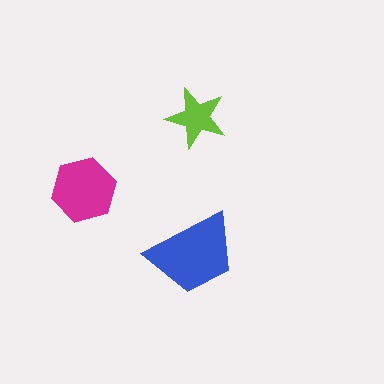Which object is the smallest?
The lime star.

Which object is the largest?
The blue trapezoid.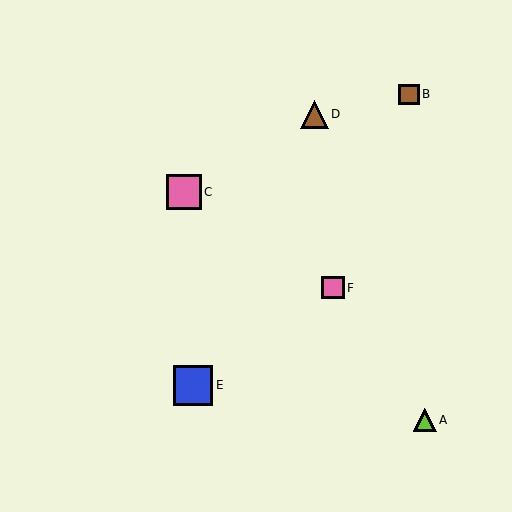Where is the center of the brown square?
The center of the brown square is at (409, 95).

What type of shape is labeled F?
Shape F is a pink square.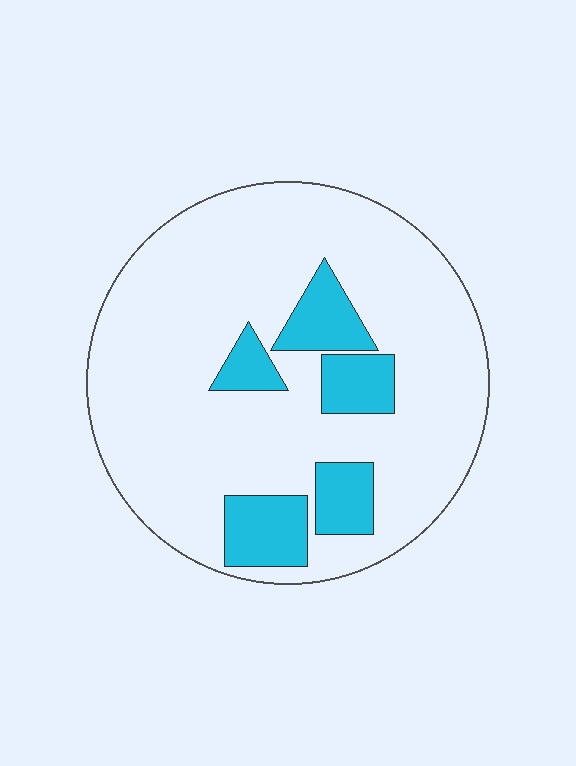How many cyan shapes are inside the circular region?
5.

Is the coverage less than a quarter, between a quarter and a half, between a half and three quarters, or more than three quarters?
Less than a quarter.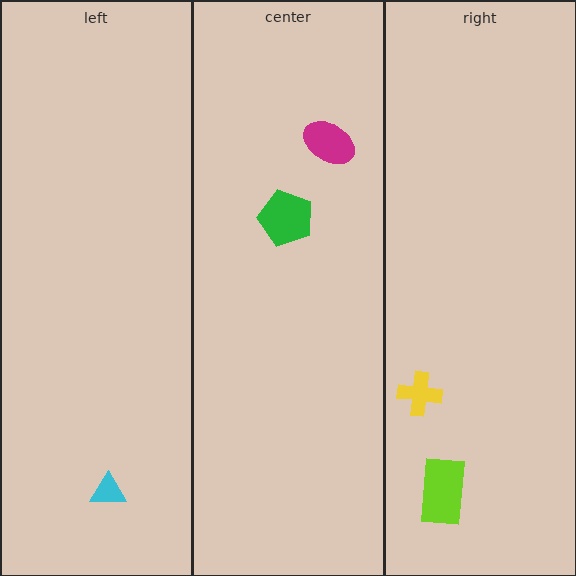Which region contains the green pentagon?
The center region.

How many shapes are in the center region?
2.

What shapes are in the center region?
The magenta ellipse, the green pentagon.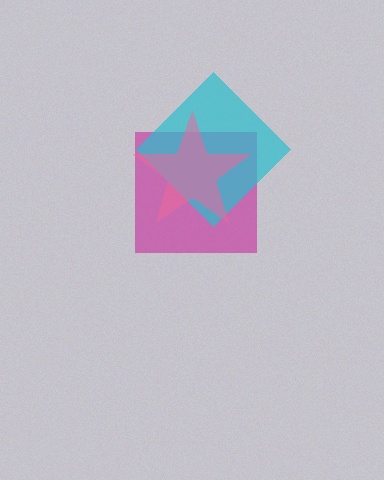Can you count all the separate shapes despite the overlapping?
Yes, there are 3 separate shapes.